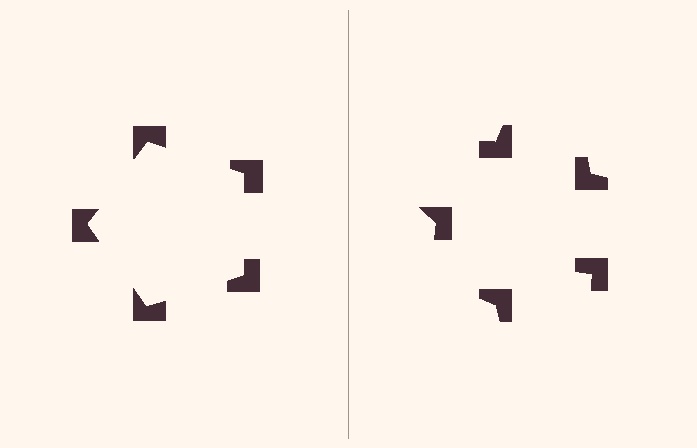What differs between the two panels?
The notched squares are positioned identically on both sides; only the wedge orientations differ. On the left they align to a pentagon; on the right they are misaligned.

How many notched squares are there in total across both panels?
10 — 5 on each side.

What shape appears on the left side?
An illusory pentagon.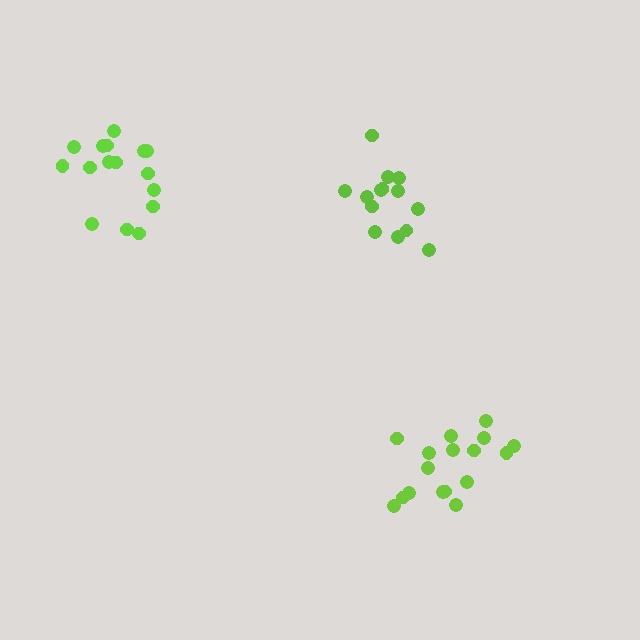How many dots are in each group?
Group 1: 16 dots, Group 2: 17 dots, Group 3: 14 dots (47 total).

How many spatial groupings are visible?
There are 3 spatial groupings.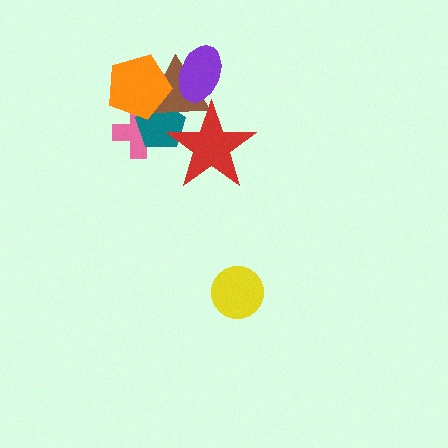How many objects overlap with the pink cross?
3 objects overlap with the pink cross.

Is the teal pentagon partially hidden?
Yes, it is partially covered by another shape.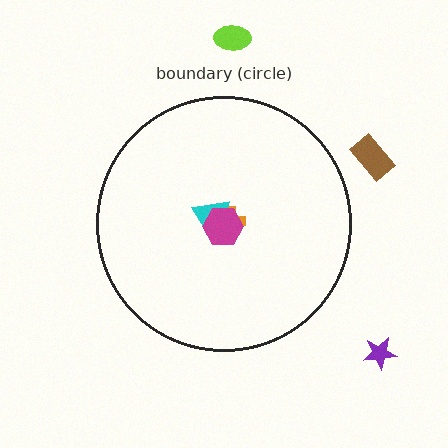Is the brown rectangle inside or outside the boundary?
Outside.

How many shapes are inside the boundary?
3 inside, 3 outside.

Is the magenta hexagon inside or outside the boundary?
Inside.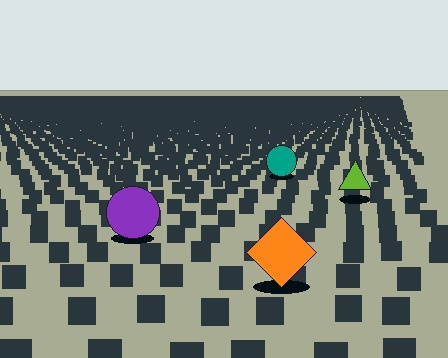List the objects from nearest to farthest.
From nearest to farthest: the orange diamond, the purple circle, the lime triangle, the teal circle.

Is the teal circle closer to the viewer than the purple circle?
No. The purple circle is closer — you can tell from the texture gradient: the ground texture is coarser near it.